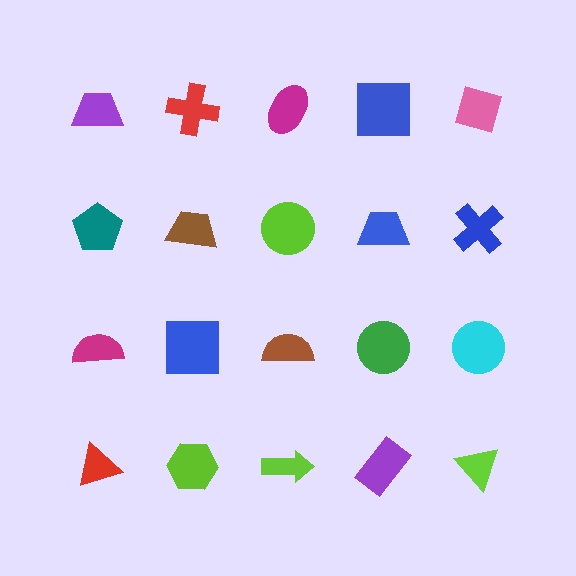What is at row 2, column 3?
A lime circle.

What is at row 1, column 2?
A red cross.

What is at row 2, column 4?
A blue trapezoid.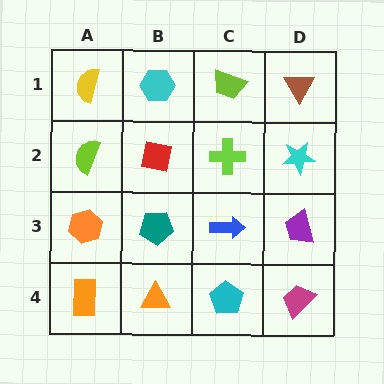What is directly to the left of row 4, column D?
A cyan pentagon.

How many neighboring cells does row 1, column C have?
3.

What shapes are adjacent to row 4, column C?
A blue arrow (row 3, column C), an orange triangle (row 4, column B), a magenta trapezoid (row 4, column D).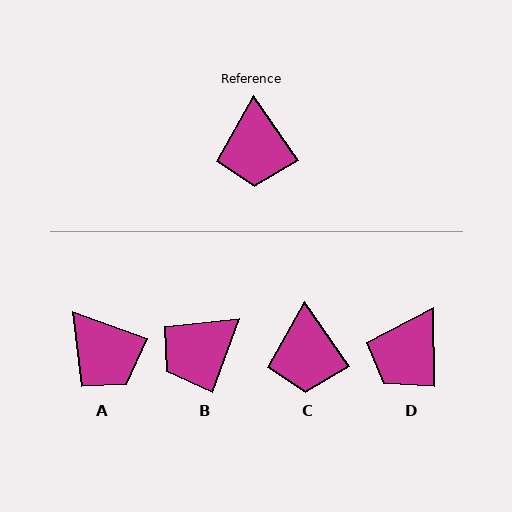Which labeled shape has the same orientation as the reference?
C.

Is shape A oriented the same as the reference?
No, it is off by about 36 degrees.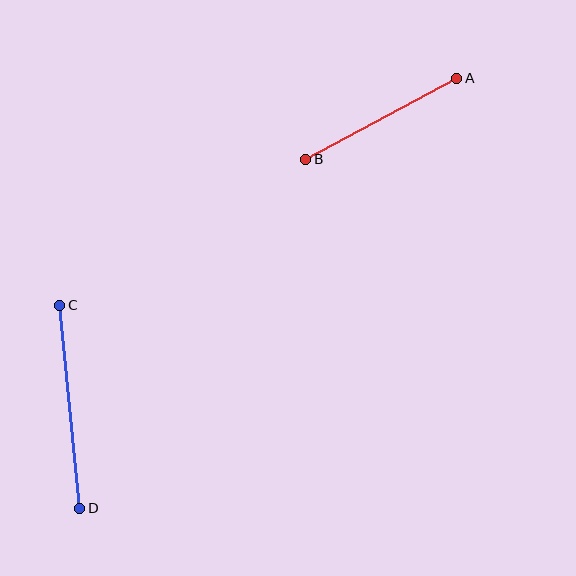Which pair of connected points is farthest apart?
Points C and D are farthest apart.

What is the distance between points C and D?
The distance is approximately 204 pixels.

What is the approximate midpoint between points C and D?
The midpoint is at approximately (70, 407) pixels.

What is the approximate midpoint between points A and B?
The midpoint is at approximately (381, 119) pixels.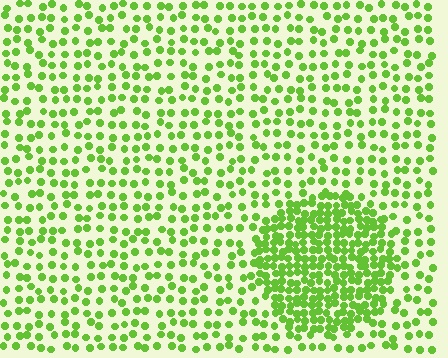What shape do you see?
I see a circle.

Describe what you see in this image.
The image contains small lime elements arranged at two different densities. A circle-shaped region is visible where the elements are more densely packed than the surrounding area.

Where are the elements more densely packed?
The elements are more densely packed inside the circle boundary.